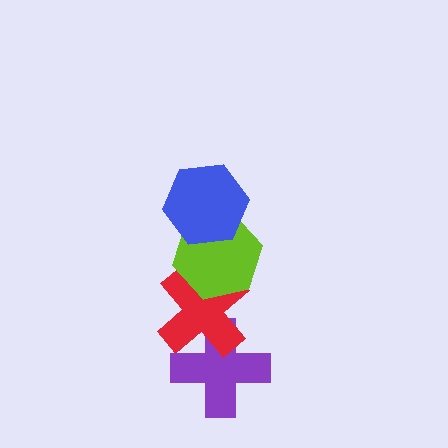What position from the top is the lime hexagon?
The lime hexagon is 2nd from the top.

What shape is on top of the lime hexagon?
The blue hexagon is on top of the lime hexagon.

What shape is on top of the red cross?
The lime hexagon is on top of the red cross.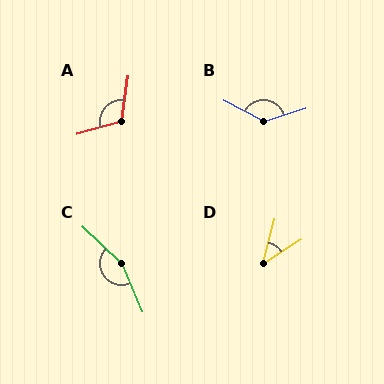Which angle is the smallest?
D, at approximately 43 degrees.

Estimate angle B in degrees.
Approximately 135 degrees.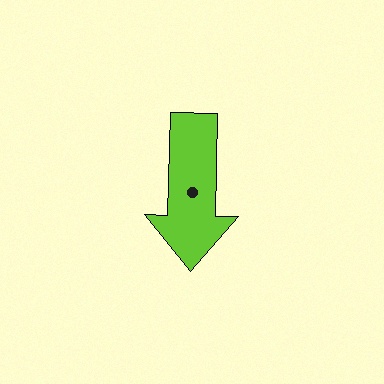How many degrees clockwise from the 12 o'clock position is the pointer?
Approximately 181 degrees.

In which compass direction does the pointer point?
South.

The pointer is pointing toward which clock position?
Roughly 6 o'clock.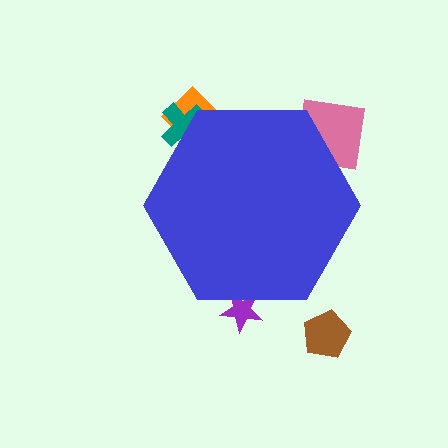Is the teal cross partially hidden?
Yes, the teal cross is partially hidden behind the blue hexagon.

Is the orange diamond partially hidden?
Yes, the orange diamond is partially hidden behind the blue hexagon.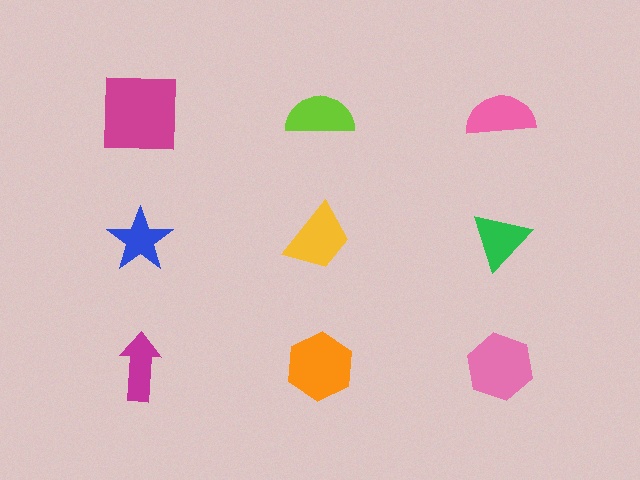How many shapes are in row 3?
3 shapes.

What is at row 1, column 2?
A lime semicircle.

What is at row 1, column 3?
A pink semicircle.